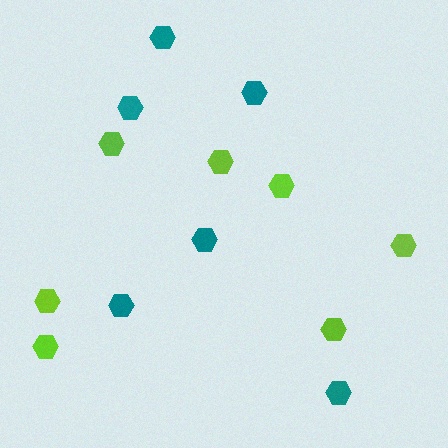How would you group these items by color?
There are 2 groups: one group of lime hexagons (7) and one group of teal hexagons (6).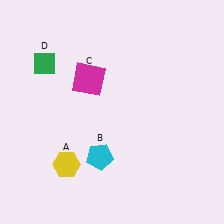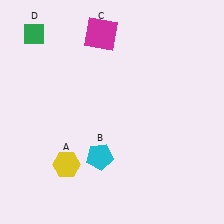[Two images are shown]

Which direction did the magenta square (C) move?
The magenta square (C) moved up.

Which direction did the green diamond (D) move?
The green diamond (D) moved up.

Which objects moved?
The objects that moved are: the magenta square (C), the green diamond (D).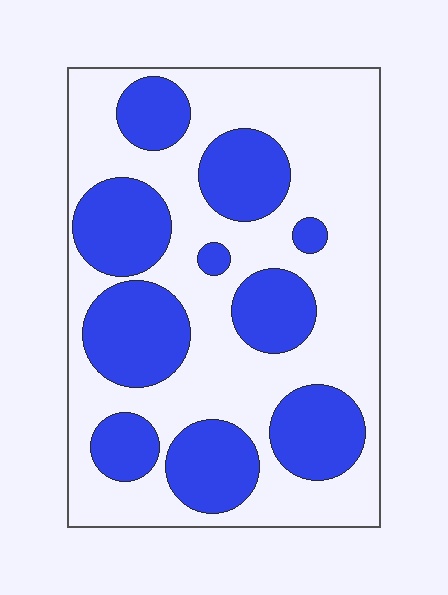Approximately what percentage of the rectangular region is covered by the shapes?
Approximately 40%.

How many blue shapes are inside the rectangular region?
10.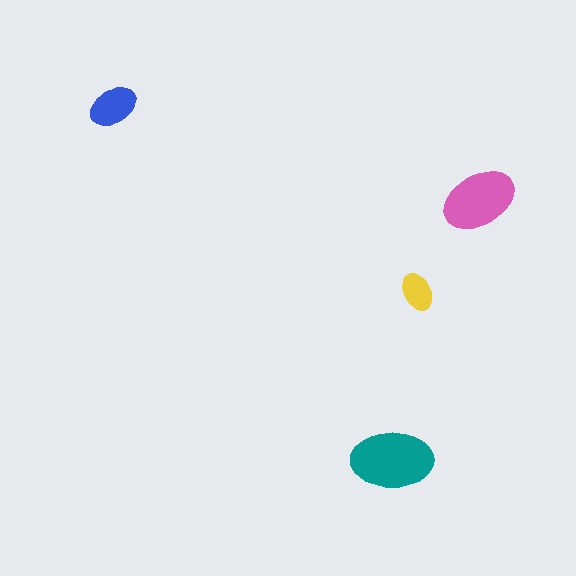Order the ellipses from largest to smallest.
the teal one, the pink one, the blue one, the yellow one.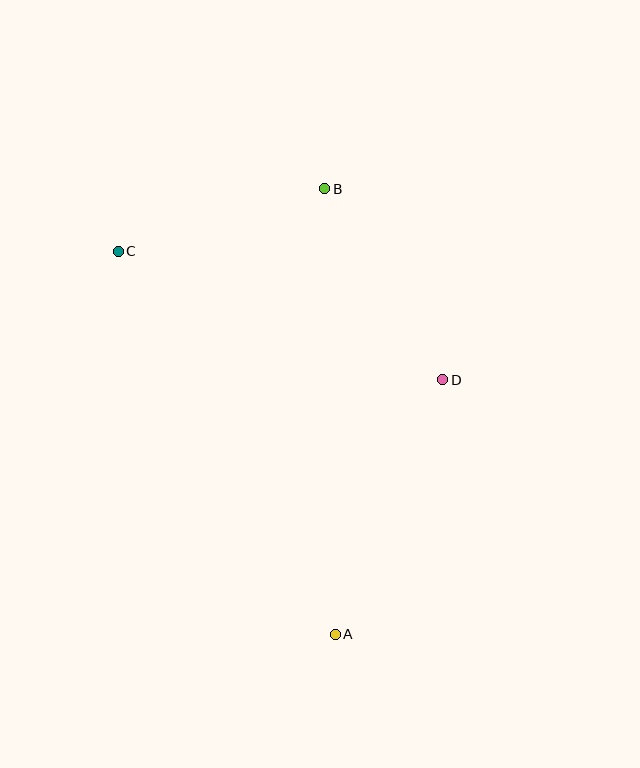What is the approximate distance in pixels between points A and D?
The distance between A and D is approximately 276 pixels.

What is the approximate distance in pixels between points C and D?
The distance between C and D is approximately 349 pixels.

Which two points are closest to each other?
Points B and C are closest to each other.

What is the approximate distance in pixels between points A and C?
The distance between A and C is approximately 440 pixels.